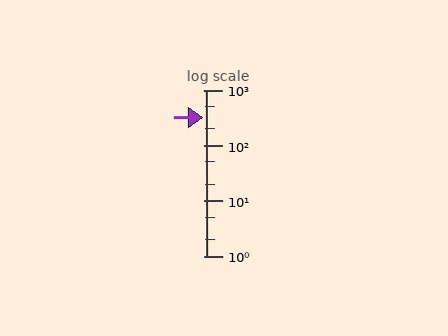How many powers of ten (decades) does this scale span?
The scale spans 3 decades, from 1 to 1000.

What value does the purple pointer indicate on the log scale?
The pointer indicates approximately 320.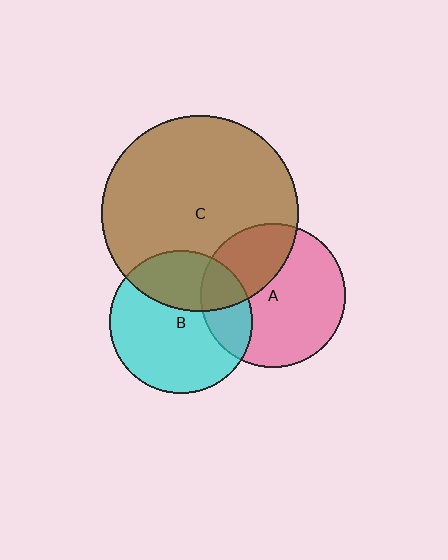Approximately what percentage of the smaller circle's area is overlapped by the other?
Approximately 35%.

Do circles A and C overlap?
Yes.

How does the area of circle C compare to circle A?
Approximately 1.8 times.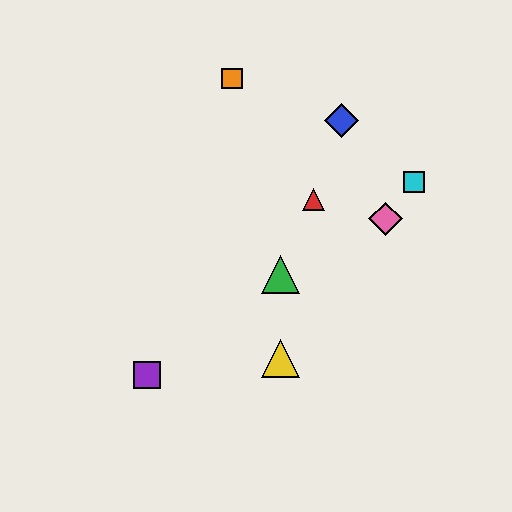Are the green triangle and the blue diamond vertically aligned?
No, the green triangle is at x≈281 and the blue diamond is at x≈342.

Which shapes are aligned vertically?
The green triangle, the yellow triangle are aligned vertically.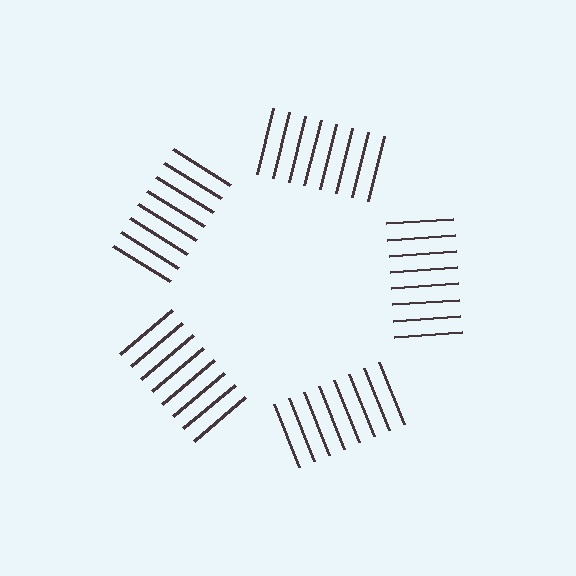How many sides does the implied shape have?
5 sides — the line-ends trace a pentagon.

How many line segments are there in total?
40 — 8 along each of the 5 edges.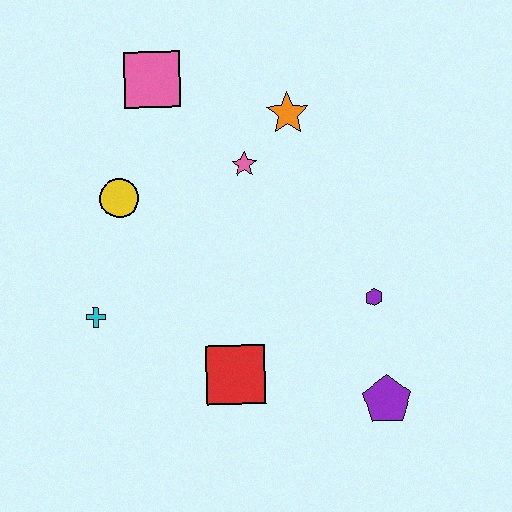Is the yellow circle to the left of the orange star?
Yes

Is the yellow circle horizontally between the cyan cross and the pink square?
Yes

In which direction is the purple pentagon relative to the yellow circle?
The purple pentagon is to the right of the yellow circle.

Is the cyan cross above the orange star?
No